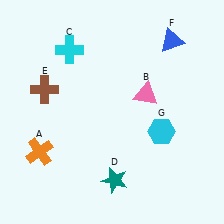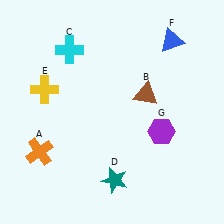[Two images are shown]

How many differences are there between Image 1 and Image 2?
There are 3 differences between the two images.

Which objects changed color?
B changed from pink to brown. E changed from brown to yellow. G changed from cyan to purple.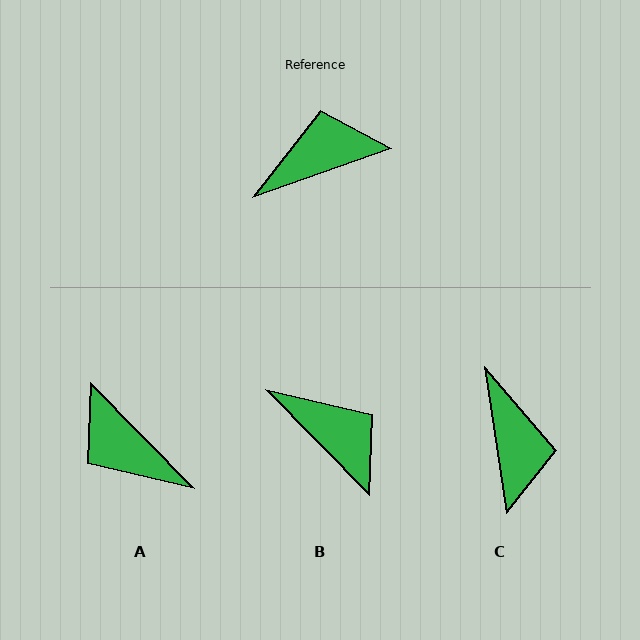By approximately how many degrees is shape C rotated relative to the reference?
Approximately 101 degrees clockwise.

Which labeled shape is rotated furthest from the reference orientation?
A, about 115 degrees away.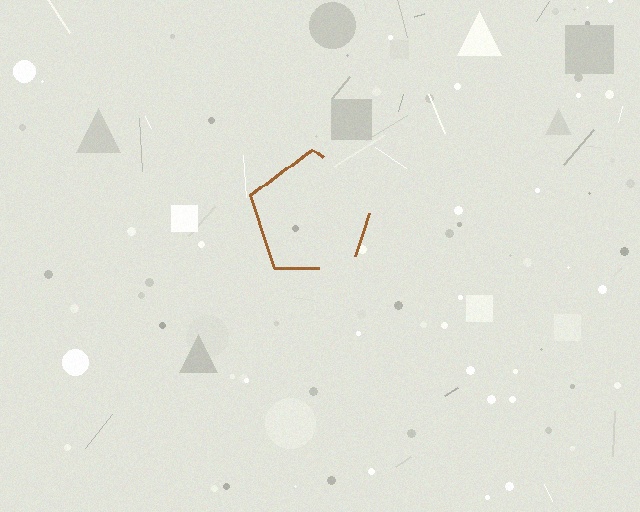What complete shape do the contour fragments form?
The contour fragments form a pentagon.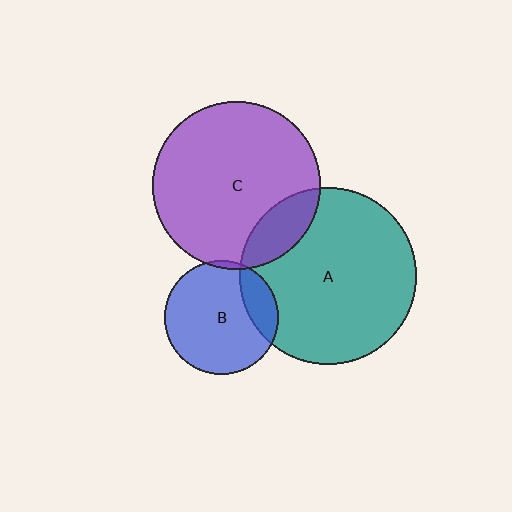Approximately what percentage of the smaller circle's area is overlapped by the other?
Approximately 15%.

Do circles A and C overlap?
Yes.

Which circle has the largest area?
Circle A (teal).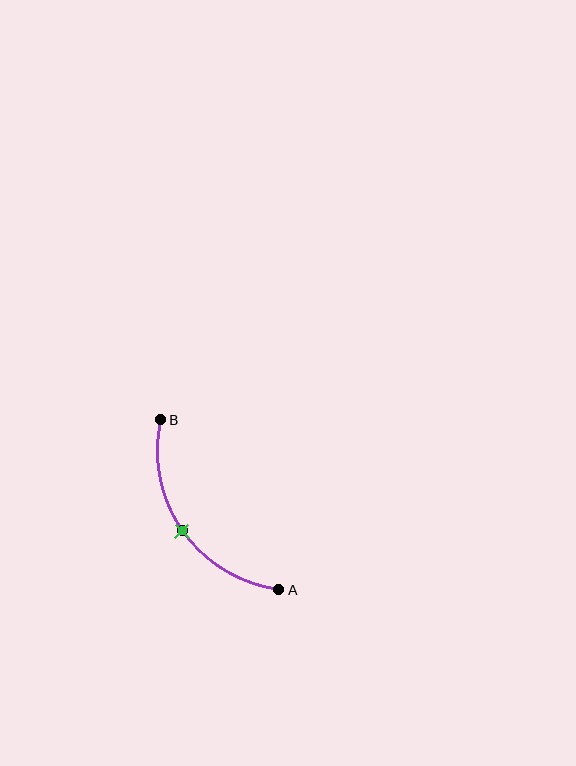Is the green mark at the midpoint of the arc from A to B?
Yes. The green mark lies on the arc at equal arc-length from both A and B — it is the arc midpoint.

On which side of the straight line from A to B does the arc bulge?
The arc bulges below and to the left of the straight line connecting A and B.